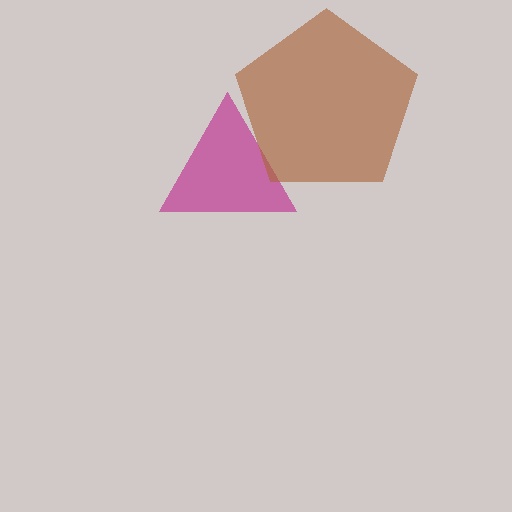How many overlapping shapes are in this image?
There are 2 overlapping shapes in the image.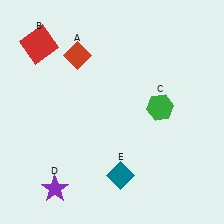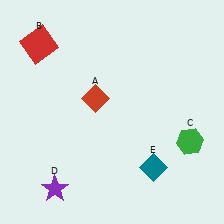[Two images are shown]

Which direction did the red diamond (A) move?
The red diamond (A) moved down.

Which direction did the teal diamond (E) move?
The teal diamond (E) moved right.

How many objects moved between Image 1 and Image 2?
3 objects moved between the two images.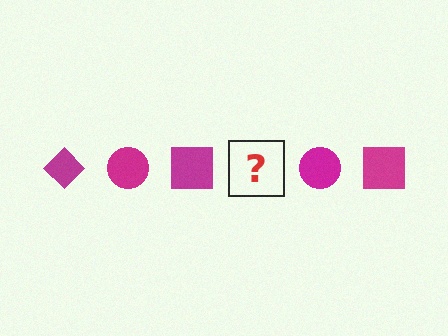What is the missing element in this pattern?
The missing element is a magenta diamond.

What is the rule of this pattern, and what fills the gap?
The rule is that the pattern cycles through diamond, circle, square shapes in magenta. The gap should be filled with a magenta diamond.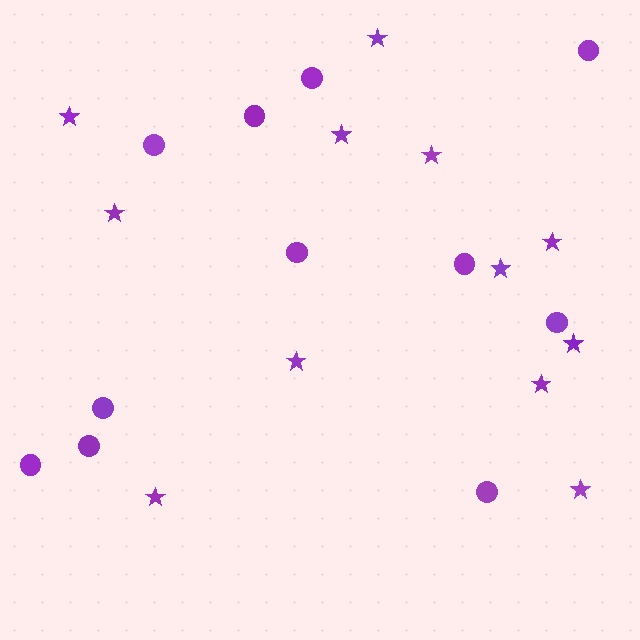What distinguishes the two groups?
There are 2 groups: one group of stars (12) and one group of circles (11).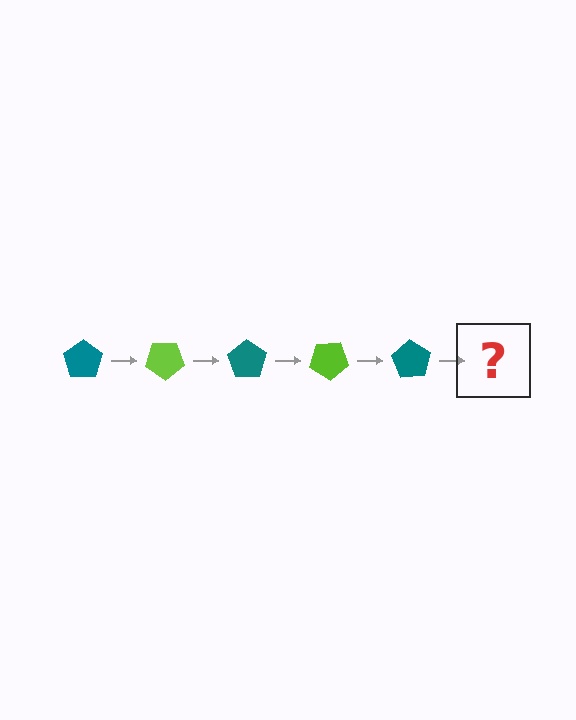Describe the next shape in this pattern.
It should be a lime pentagon, rotated 175 degrees from the start.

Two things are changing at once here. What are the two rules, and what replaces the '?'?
The two rules are that it rotates 35 degrees each step and the color cycles through teal and lime. The '?' should be a lime pentagon, rotated 175 degrees from the start.